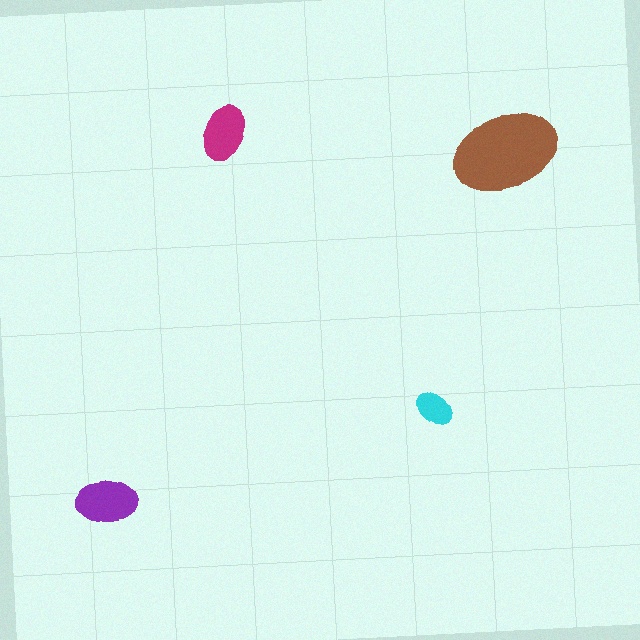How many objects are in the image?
There are 4 objects in the image.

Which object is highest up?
The magenta ellipse is topmost.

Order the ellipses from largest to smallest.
the brown one, the purple one, the magenta one, the cyan one.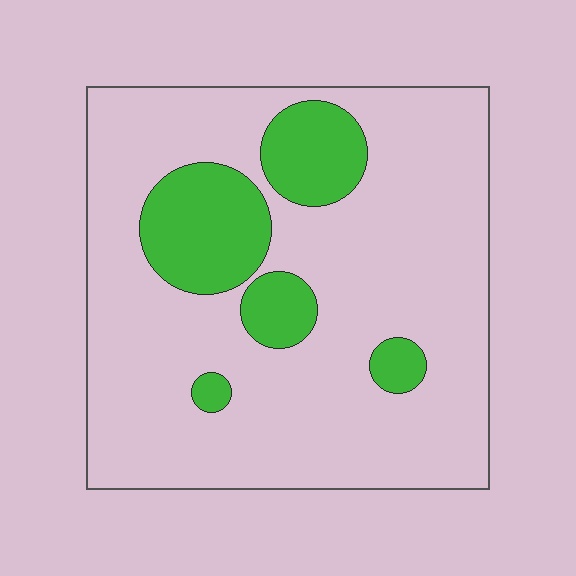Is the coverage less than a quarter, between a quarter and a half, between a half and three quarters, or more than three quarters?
Less than a quarter.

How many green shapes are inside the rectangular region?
5.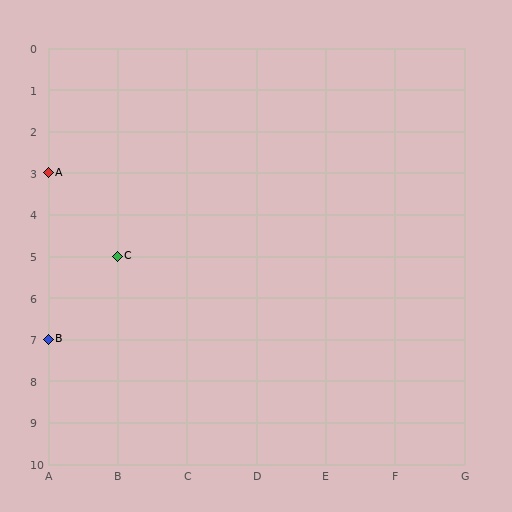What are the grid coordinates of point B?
Point B is at grid coordinates (A, 7).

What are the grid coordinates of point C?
Point C is at grid coordinates (B, 5).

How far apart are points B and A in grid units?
Points B and A are 4 rows apart.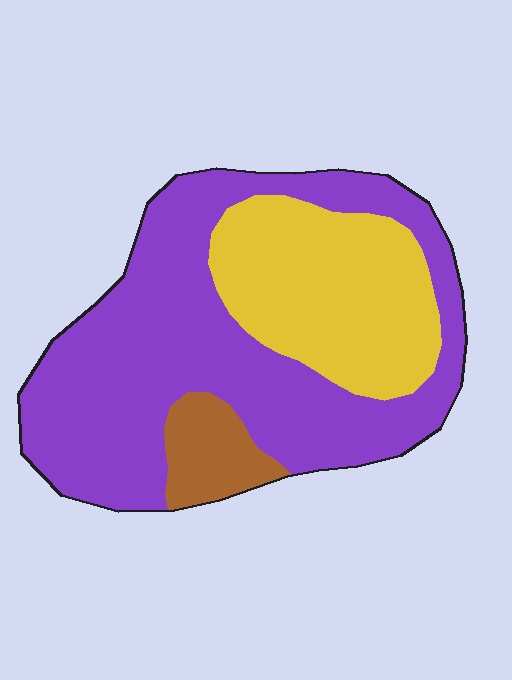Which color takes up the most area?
Purple, at roughly 60%.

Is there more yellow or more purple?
Purple.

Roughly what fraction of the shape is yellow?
Yellow covers around 30% of the shape.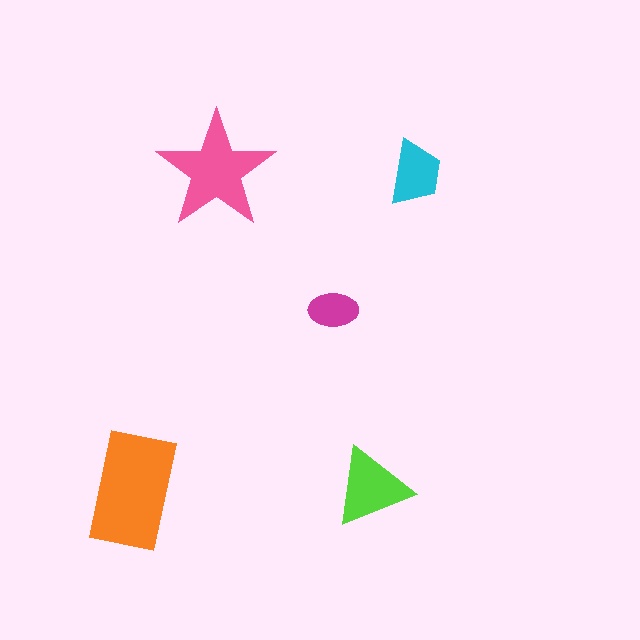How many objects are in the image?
There are 5 objects in the image.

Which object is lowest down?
The orange rectangle is bottommost.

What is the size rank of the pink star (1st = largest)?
2nd.